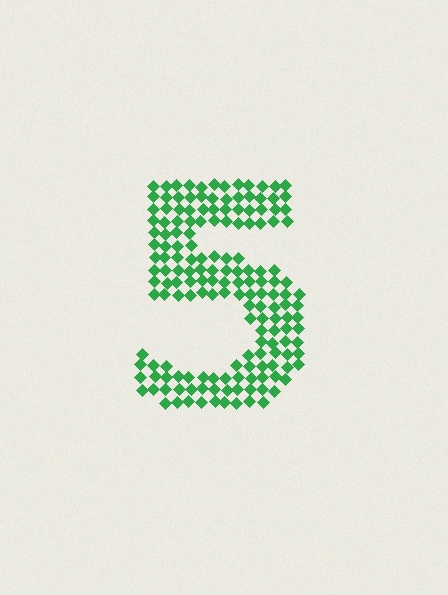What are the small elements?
The small elements are diamonds.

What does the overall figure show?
The overall figure shows the digit 5.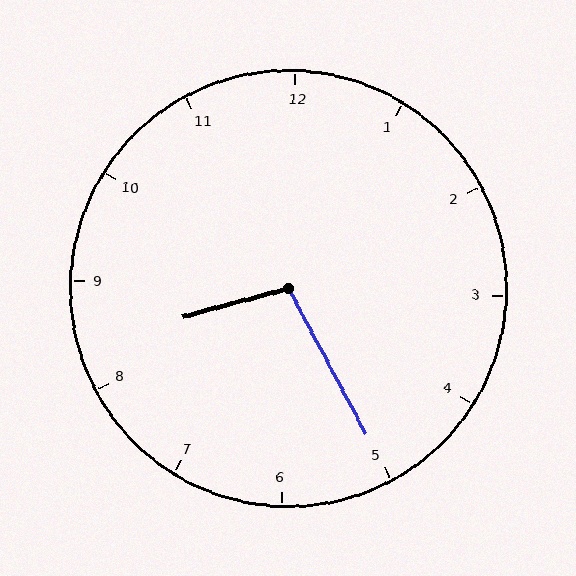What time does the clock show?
8:25.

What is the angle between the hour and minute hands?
Approximately 102 degrees.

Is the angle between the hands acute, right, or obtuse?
It is obtuse.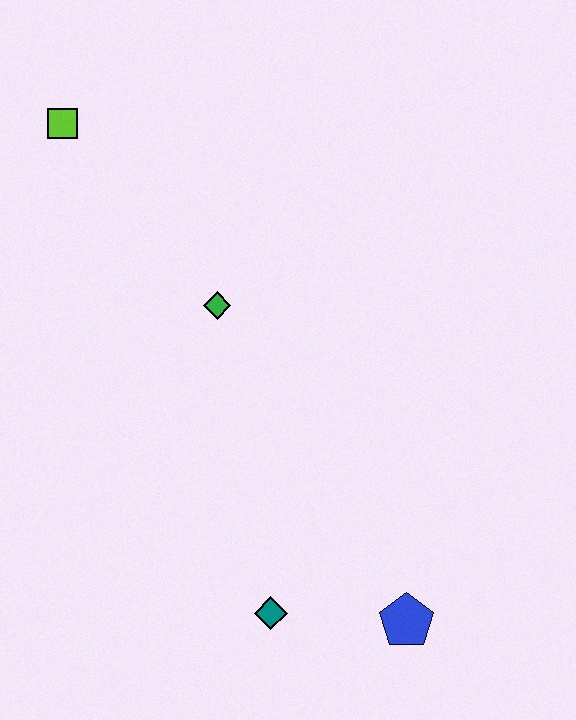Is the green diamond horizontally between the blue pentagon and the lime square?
Yes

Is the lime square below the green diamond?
No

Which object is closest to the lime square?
The green diamond is closest to the lime square.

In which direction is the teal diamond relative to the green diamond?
The teal diamond is below the green diamond.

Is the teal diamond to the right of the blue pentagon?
No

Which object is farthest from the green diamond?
The blue pentagon is farthest from the green diamond.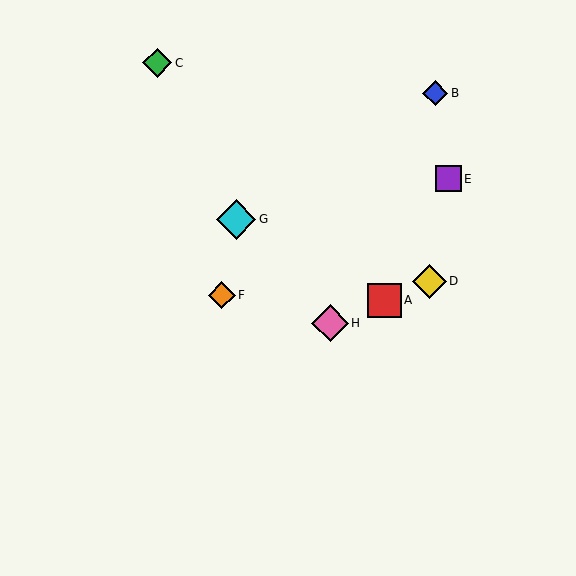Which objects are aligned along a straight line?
Objects A, D, H are aligned along a straight line.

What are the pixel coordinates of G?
Object G is at (236, 219).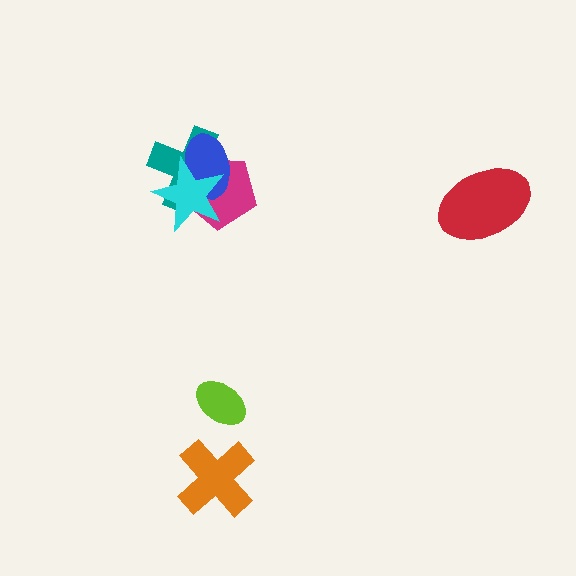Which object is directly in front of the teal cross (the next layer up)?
The magenta pentagon is directly in front of the teal cross.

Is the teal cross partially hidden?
Yes, it is partially covered by another shape.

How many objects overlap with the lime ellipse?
0 objects overlap with the lime ellipse.